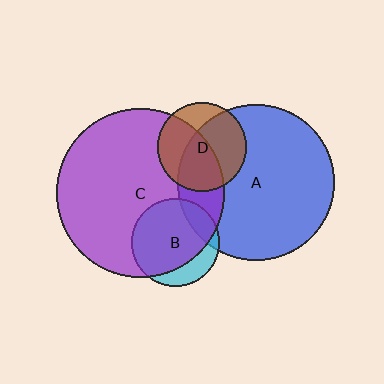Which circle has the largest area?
Circle C (purple).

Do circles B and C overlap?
Yes.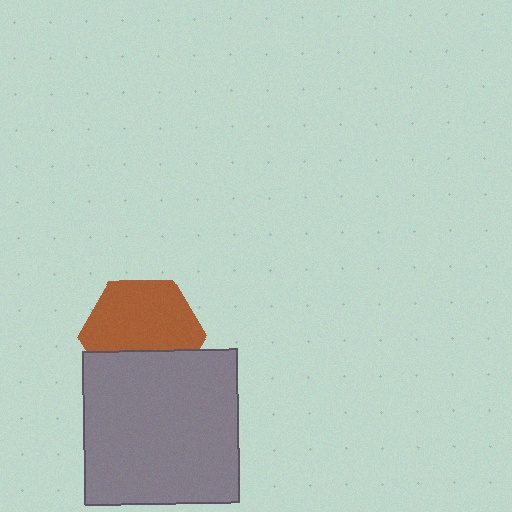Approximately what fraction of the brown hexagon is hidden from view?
Roughly 35% of the brown hexagon is hidden behind the gray square.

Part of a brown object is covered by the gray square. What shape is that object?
It is a hexagon.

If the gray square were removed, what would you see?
You would see the complete brown hexagon.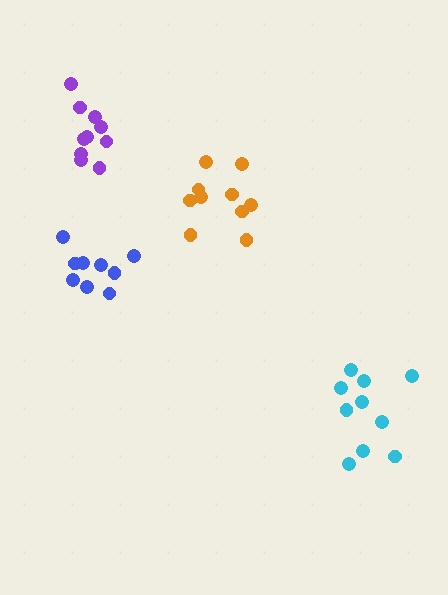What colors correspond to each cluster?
The clusters are colored: purple, orange, blue, cyan.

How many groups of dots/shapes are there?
There are 4 groups.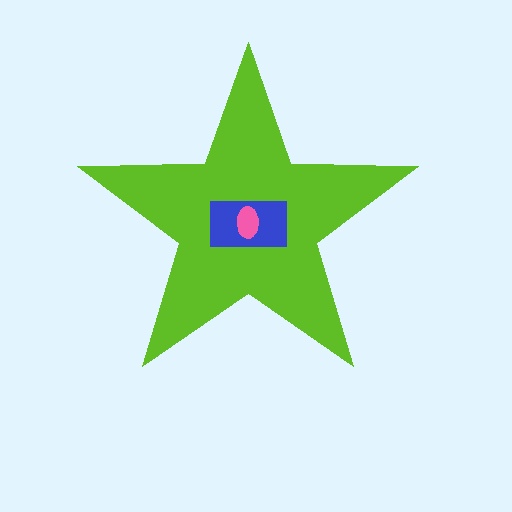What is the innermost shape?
The pink ellipse.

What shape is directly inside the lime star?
The blue rectangle.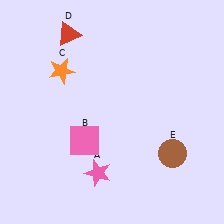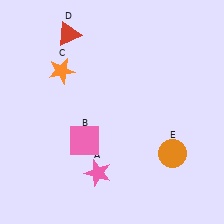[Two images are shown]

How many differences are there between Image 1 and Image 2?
There is 1 difference between the two images.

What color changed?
The circle (E) changed from brown in Image 1 to orange in Image 2.